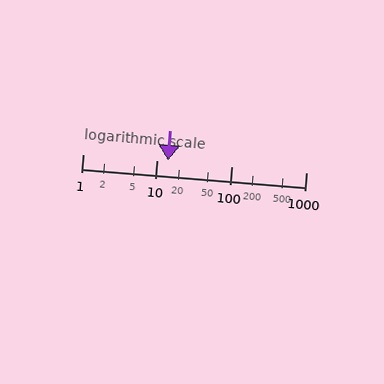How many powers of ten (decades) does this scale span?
The scale spans 3 decades, from 1 to 1000.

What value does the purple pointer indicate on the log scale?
The pointer indicates approximately 14.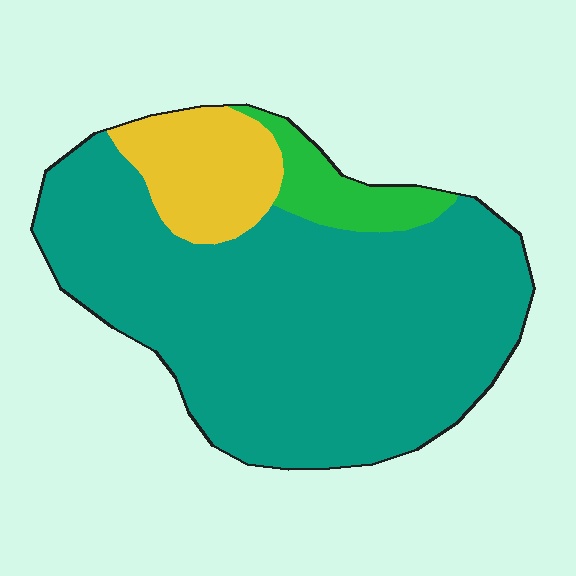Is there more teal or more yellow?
Teal.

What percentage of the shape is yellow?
Yellow covers about 15% of the shape.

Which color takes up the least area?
Green, at roughly 10%.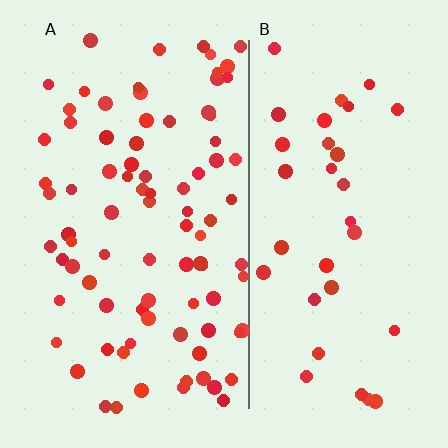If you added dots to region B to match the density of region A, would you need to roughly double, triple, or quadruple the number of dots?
Approximately double.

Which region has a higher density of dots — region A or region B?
A (the left).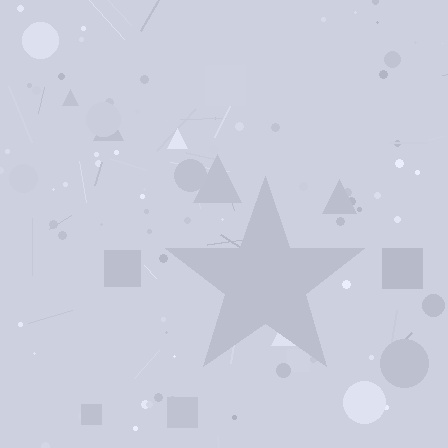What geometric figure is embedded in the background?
A star is embedded in the background.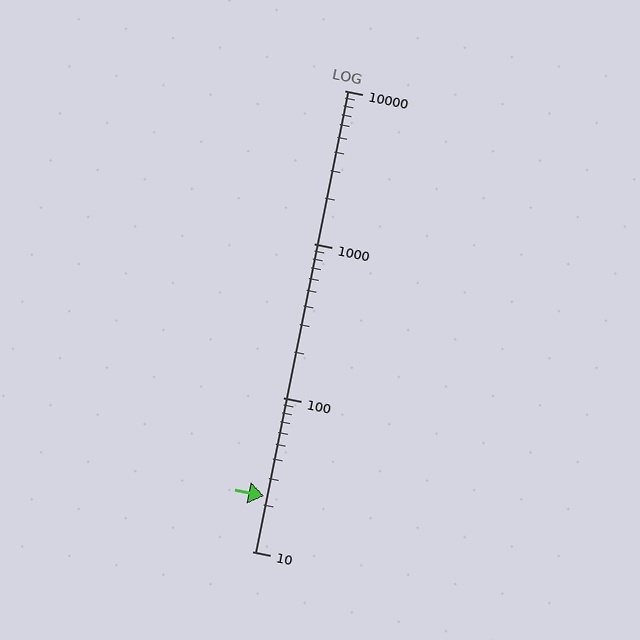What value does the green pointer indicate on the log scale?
The pointer indicates approximately 23.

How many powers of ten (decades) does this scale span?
The scale spans 3 decades, from 10 to 10000.